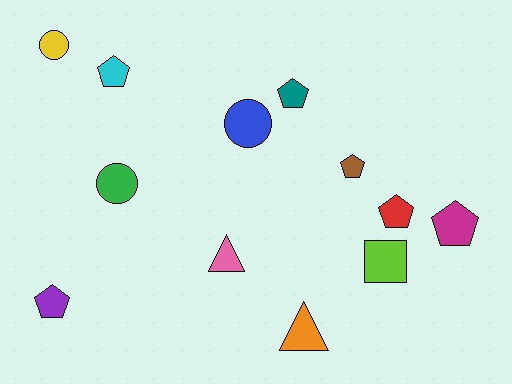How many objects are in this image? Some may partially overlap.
There are 12 objects.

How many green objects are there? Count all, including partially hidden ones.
There is 1 green object.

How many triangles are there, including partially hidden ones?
There are 2 triangles.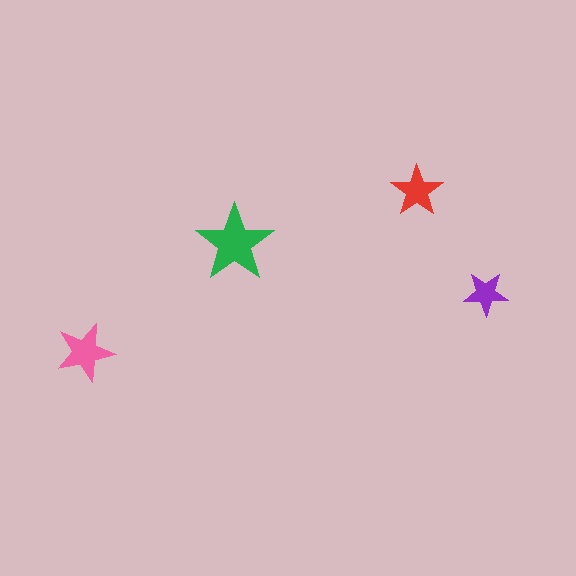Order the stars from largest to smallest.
the green one, the pink one, the red one, the purple one.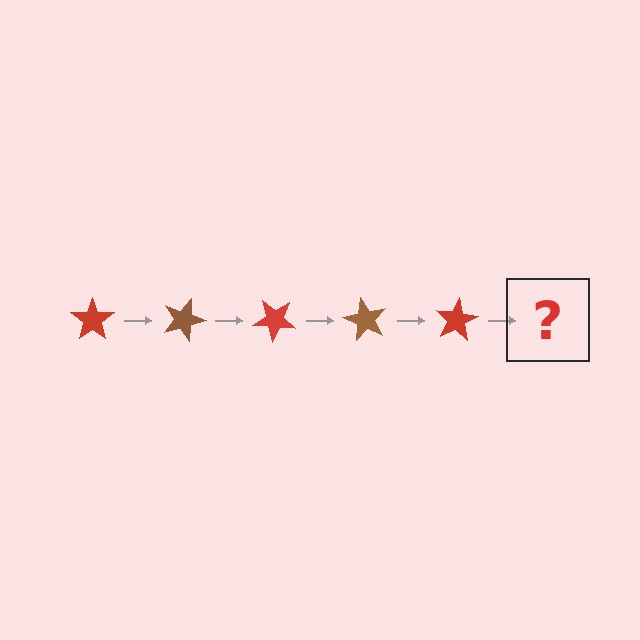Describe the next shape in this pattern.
It should be a brown star, rotated 100 degrees from the start.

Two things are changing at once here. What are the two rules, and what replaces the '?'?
The two rules are that it rotates 20 degrees each step and the color cycles through red and brown. The '?' should be a brown star, rotated 100 degrees from the start.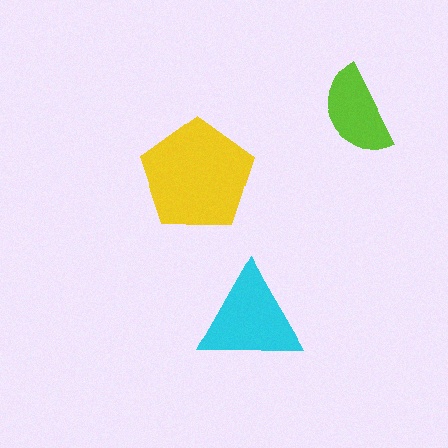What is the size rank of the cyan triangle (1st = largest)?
2nd.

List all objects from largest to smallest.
The yellow pentagon, the cyan triangle, the lime semicircle.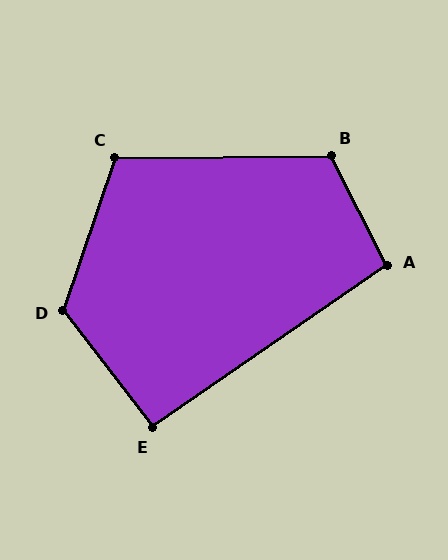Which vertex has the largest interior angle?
D, at approximately 124 degrees.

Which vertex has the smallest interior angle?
E, at approximately 93 degrees.